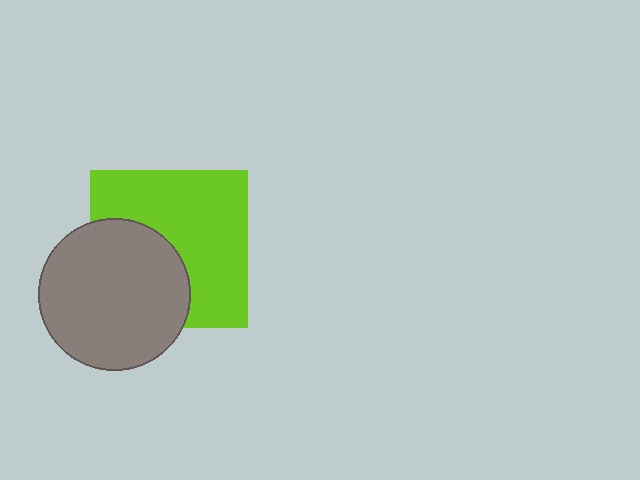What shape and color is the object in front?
The object in front is a gray circle.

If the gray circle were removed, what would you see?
You would see the complete lime square.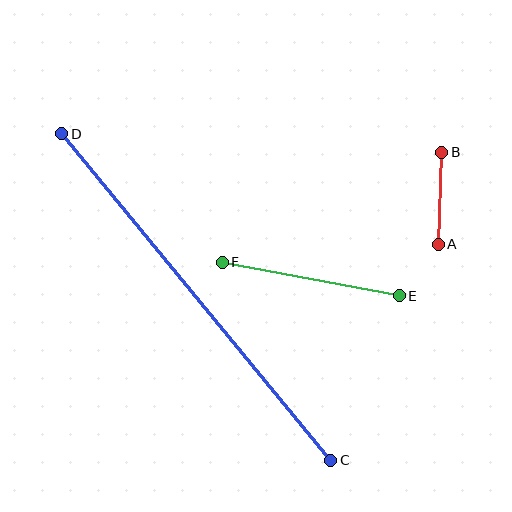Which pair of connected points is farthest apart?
Points C and D are farthest apart.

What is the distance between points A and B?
The distance is approximately 92 pixels.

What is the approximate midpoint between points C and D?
The midpoint is at approximately (196, 297) pixels.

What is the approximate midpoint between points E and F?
The midpoint is at approximately (311, 279) pixels.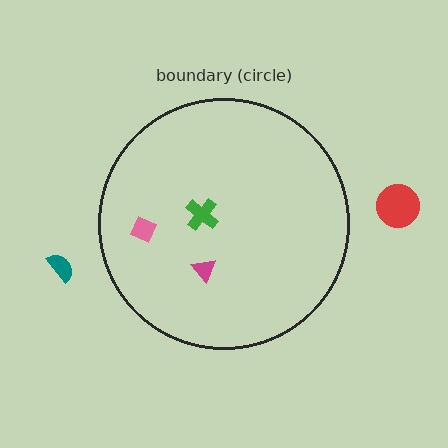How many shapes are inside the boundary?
3 inside, 2 outside.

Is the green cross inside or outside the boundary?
Inside.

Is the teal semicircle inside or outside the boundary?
Outside.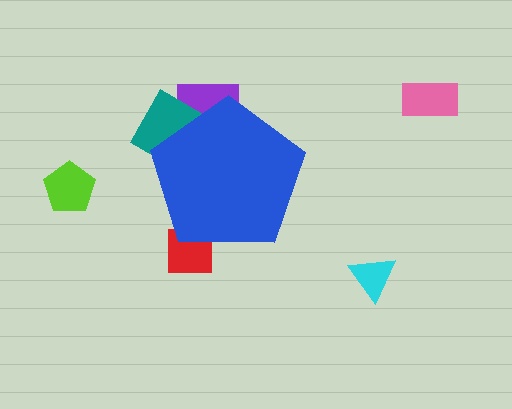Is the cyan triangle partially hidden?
No, the cyan triangle is fully visible.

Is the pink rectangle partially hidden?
No, the pink rectangle is fully visible.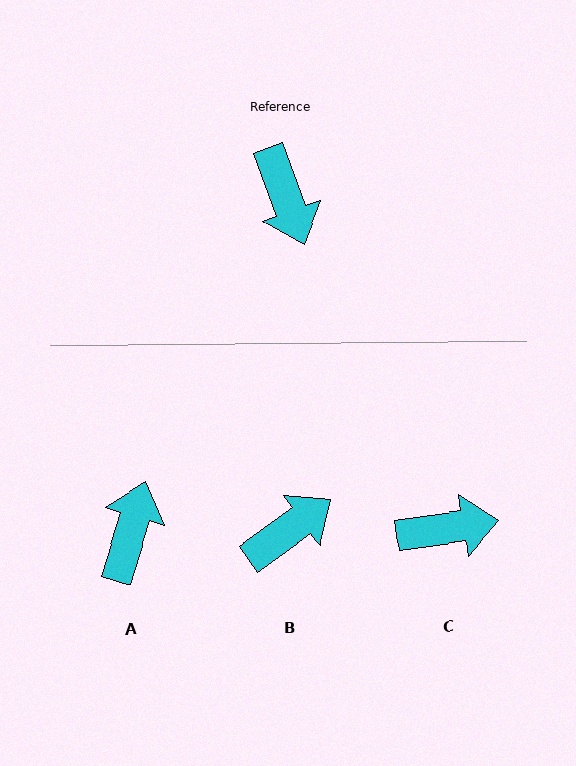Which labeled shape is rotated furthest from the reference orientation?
A, about 142 degrees away.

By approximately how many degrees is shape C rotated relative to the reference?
Approximately 77 degrees counter-clockwise.